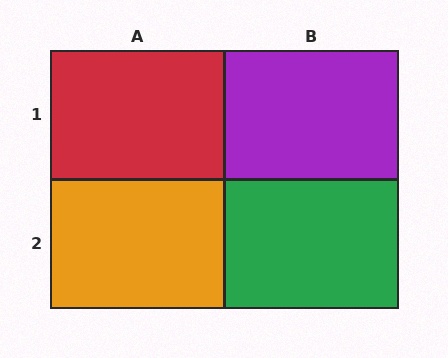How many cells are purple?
1 cell is purple.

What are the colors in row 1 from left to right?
Red, purple.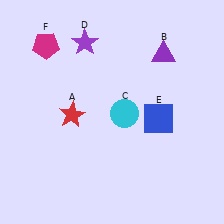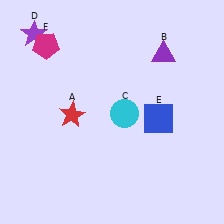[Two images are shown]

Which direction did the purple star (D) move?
The purple star (D) moved left.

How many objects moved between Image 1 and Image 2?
1 object moved between the two images.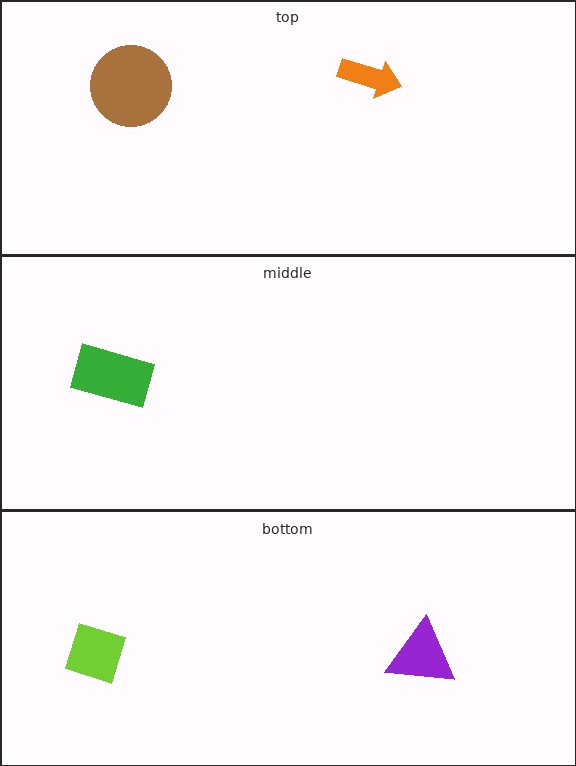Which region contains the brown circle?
The top region.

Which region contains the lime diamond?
The bottom region.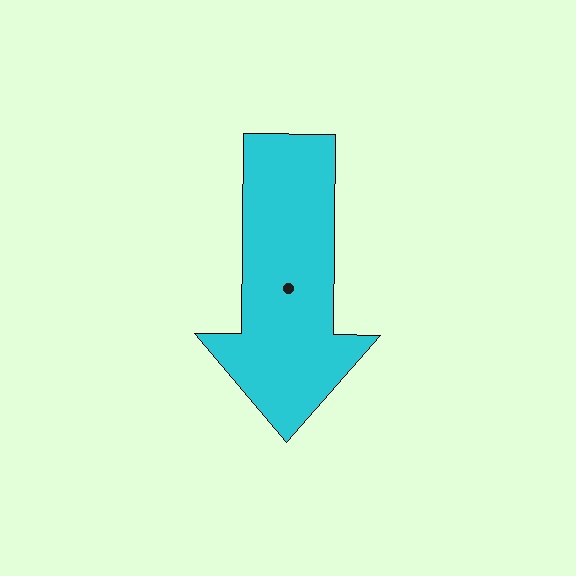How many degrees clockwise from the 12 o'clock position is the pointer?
Approximately 181 degrees.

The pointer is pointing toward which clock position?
Roughly 6 o'clock.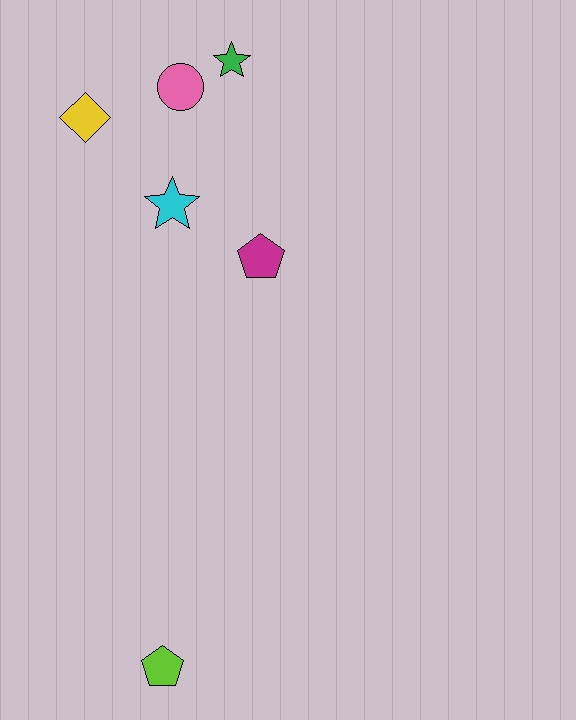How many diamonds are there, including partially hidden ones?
There is 1 diamond.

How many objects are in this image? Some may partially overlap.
There are 6 objects.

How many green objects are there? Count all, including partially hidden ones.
There is 1 green object.